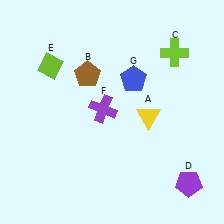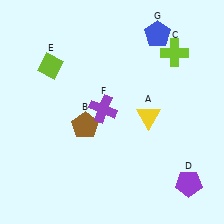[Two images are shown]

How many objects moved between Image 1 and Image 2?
2 objects moved between the two images.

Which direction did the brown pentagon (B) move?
The brown pentagon (B) moved down.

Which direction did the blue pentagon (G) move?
The blue pentagon (G) moved up.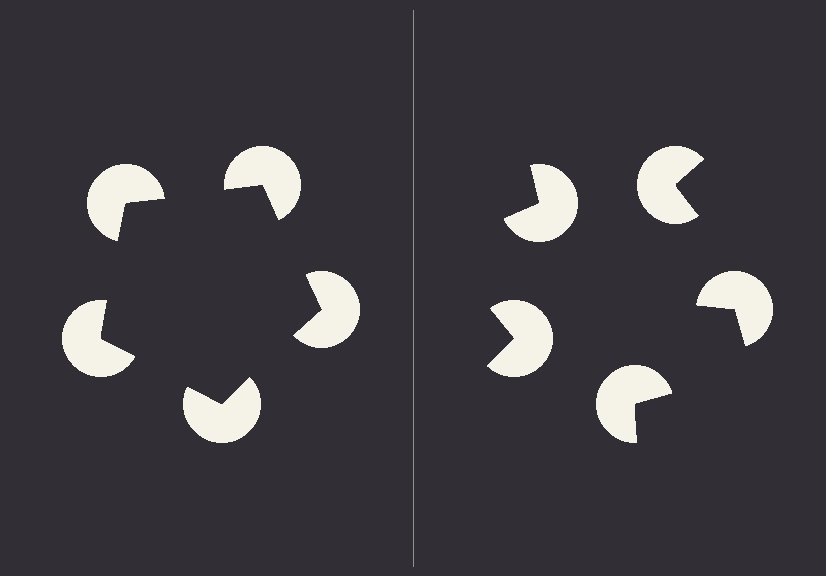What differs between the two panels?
The pac-man discs are positioned identically on both sides; only the wedge orientations differ. On the left they align to a pentagon; on the right they are misaligned.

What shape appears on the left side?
An illusory pentagon.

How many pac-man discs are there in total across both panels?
10 — 5 on each side.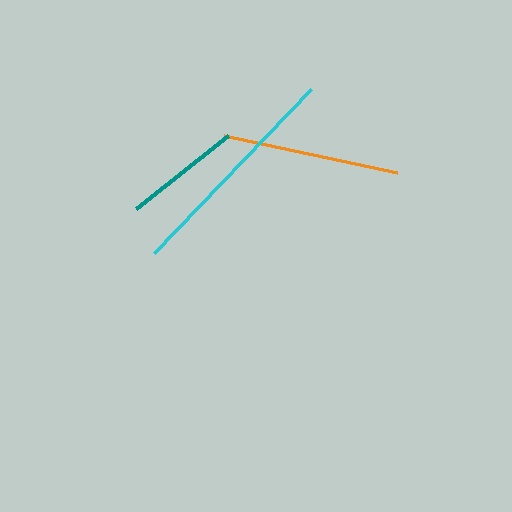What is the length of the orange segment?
The orange segment is approximately 176 pixels long.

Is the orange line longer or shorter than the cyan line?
The cyan line is longer than the orange line.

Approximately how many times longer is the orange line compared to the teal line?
The orange line is approximately 1.5 times the length of the teal line.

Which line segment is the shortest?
The teal line is the shortest at approximately 117 pixels.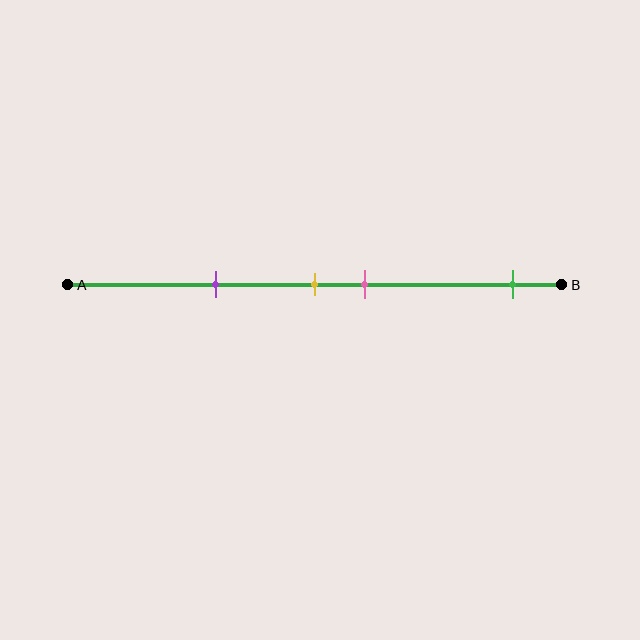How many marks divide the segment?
There are 4 marks dividing the segment.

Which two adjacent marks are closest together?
The yellow and pink marks are the closest adjacent pair.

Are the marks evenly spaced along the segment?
No, the marks are not evenly spaced.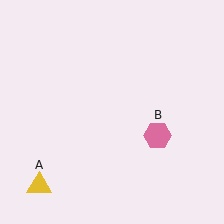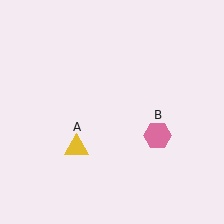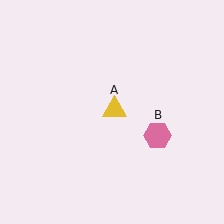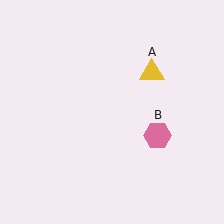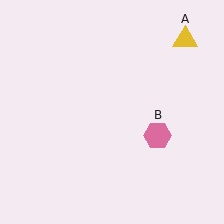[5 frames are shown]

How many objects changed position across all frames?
1 object changed position: yellow triangle (object A).